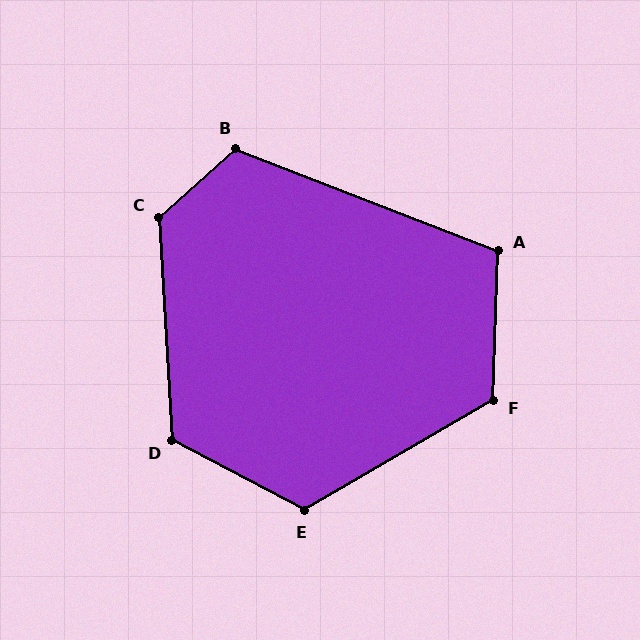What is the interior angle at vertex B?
Approximately 117 degrees (obtuse).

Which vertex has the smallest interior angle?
A, at approximately 109 degrees.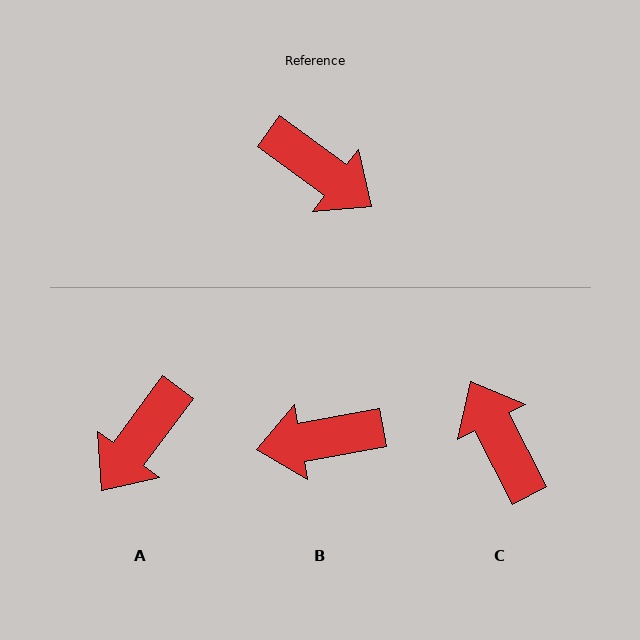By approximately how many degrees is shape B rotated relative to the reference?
Approximately 134 degrees clockwise.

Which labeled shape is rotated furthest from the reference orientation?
C, about 154 degrees away.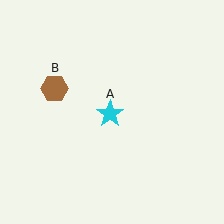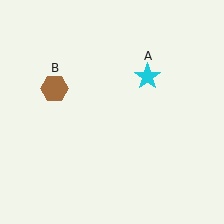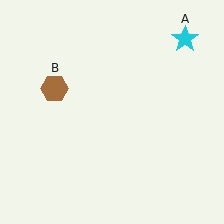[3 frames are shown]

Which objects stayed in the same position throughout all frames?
Brown hexagon (object B) remained stationary.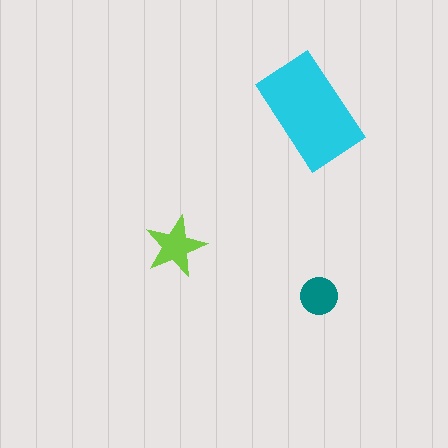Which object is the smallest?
The teal circle.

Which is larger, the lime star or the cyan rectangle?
The cyan rectangle.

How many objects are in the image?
There are 3 objects in the image.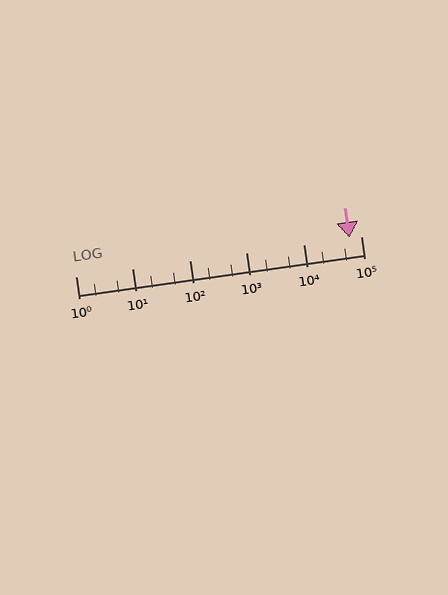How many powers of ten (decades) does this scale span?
The scale spans 5 decades, from 1 to 100000.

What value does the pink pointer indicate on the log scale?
The pointer indicates approximately 63000.